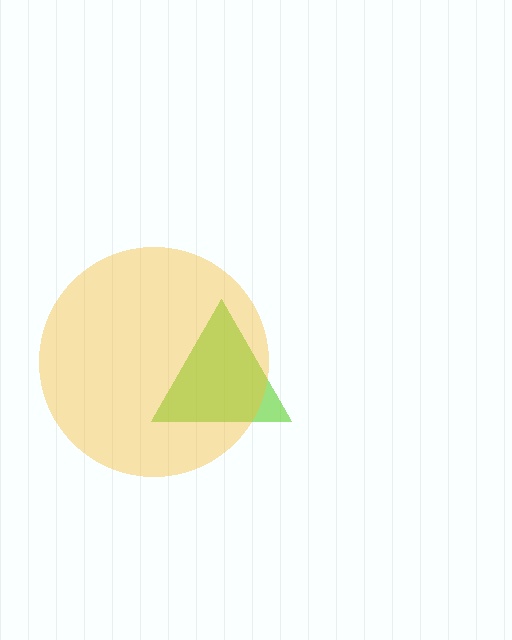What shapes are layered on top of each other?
The layered shapes are: a lime triangle, a yellow circle.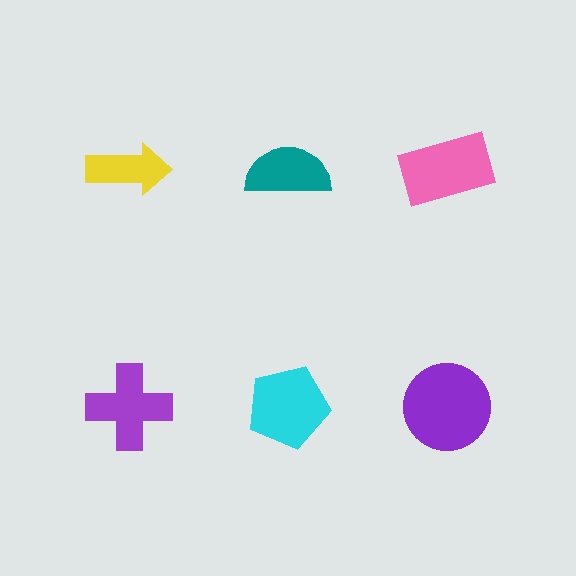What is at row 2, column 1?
A purple cross.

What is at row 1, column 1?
A yellow arrow.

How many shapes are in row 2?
3 shapes.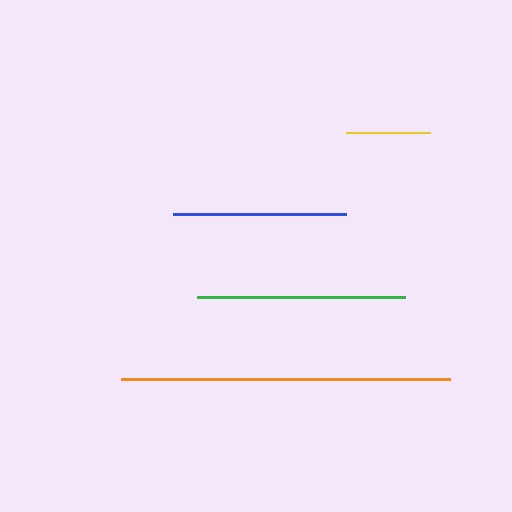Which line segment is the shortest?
The yellow line is the shortest at approximately 83 pixels.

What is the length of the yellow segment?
The yellow segment is approximately 83 pixels long.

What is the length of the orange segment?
The orange segment is approximately 329 pixels long.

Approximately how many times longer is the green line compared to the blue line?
The green line is approximately 1.2 times the length of the blue line.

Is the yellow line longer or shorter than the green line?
The green line is longer than the yellow line.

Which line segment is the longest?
The orange line is the longest at approximately 329 pixels.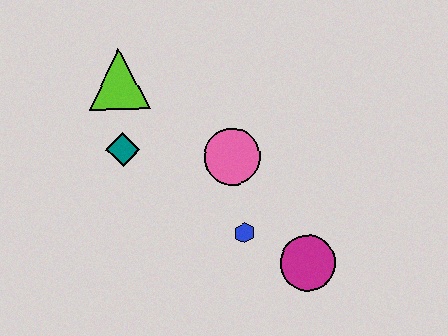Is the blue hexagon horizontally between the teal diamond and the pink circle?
No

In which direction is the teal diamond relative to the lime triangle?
The teal diamond is below the lime triangle.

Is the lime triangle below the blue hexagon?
No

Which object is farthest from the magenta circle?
The lime triangle is farthest from the magenta circle.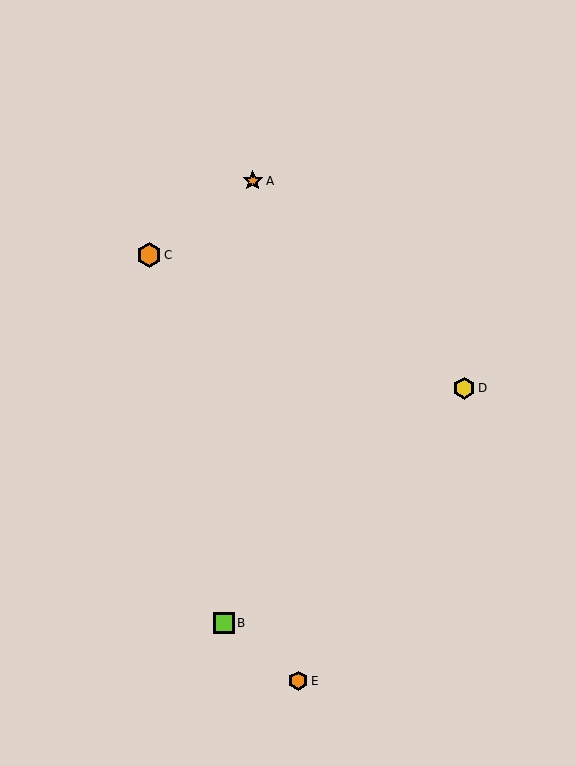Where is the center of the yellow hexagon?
The center of the yellow hexagon is at (464, 388).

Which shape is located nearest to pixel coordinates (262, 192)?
The orange star (labeled A) at (253, 181) is nearest to that location.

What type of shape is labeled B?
Shape B is a lime square.